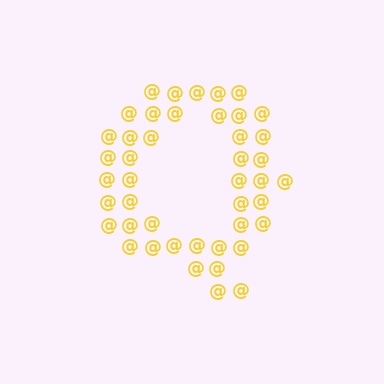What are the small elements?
The small elements are at signs.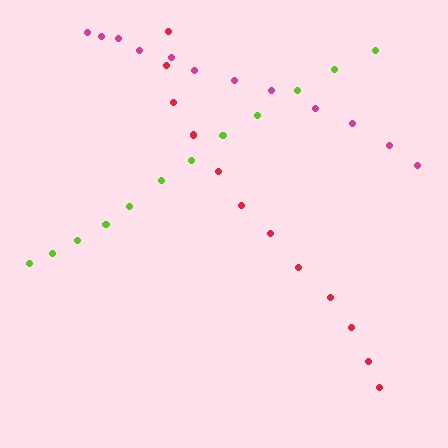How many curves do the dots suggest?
There are 3 distinct paths.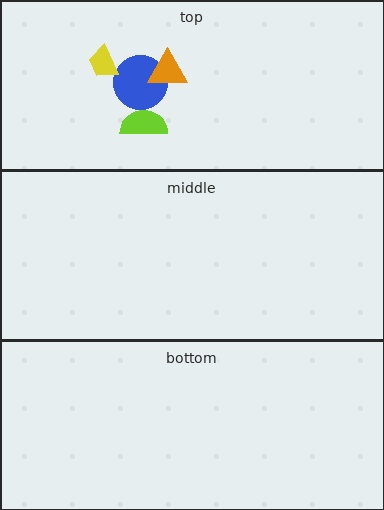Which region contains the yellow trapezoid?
The top region.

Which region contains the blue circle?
The top region.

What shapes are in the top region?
The lime semicircle, the blue circle, the yellow trapezoid, the orange triangle.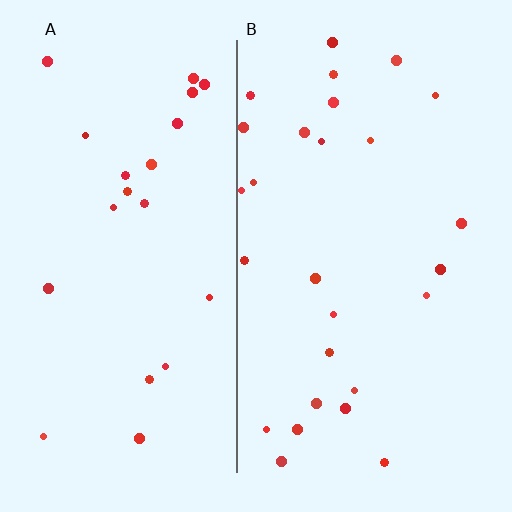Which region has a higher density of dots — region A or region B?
B (the right).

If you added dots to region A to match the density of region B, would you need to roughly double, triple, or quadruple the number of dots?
Approximately double.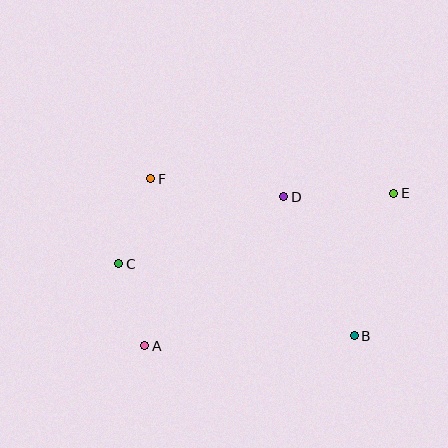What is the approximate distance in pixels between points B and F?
The distance between B and F is approximately 257 pixels.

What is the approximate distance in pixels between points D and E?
The distance between D and E is approximately 110 pixels.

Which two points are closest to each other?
Points A and C are closest to each other.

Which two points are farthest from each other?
Points A and E are farthest from each other.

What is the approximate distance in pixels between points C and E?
The distance between C and E is approximately 284 pixels.